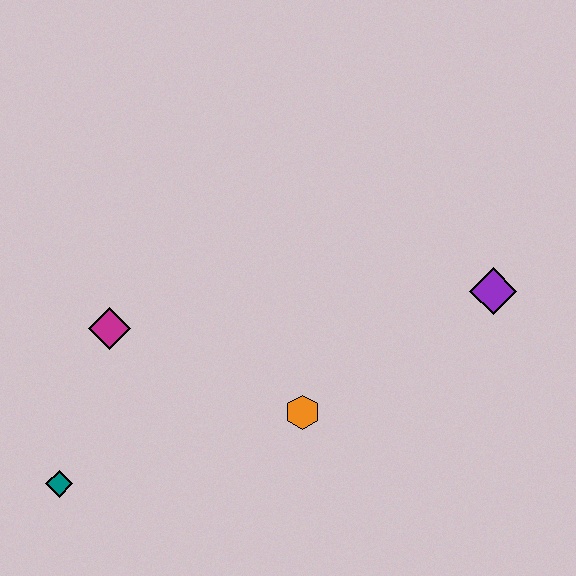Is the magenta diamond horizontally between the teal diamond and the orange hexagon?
Yes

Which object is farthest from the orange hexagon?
The teal diamond is farthest from the orange hexagon.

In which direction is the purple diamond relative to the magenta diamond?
The purple diamond is to the right of the magenta diamond.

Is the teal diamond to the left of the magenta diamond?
Yes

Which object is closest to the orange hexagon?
The magenta diamond is closest to the orange hexagon.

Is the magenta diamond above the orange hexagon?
Yes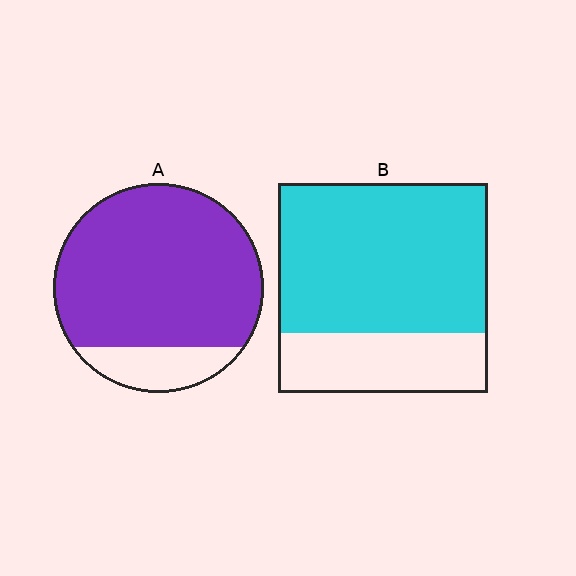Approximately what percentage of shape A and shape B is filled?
A is approximately 85% and B is approximately 70%.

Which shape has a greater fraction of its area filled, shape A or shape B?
Shape A.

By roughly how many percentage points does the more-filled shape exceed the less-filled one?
By roughly 10 percentage points (A over B).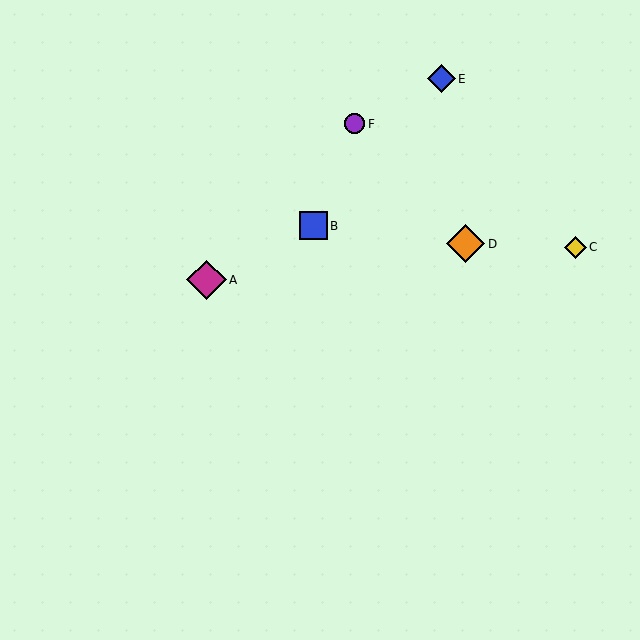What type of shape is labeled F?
Shape F is a purple circle.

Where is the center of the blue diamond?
The center of the blue diamond is at (441, 79).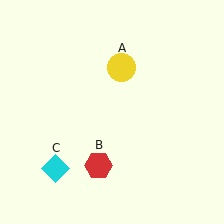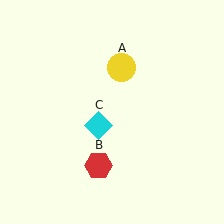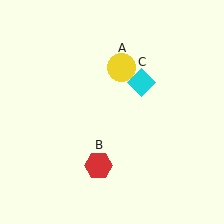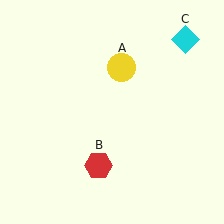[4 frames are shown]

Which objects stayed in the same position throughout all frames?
Yellow circle (object A) and red hexagon (object B) remained stationary.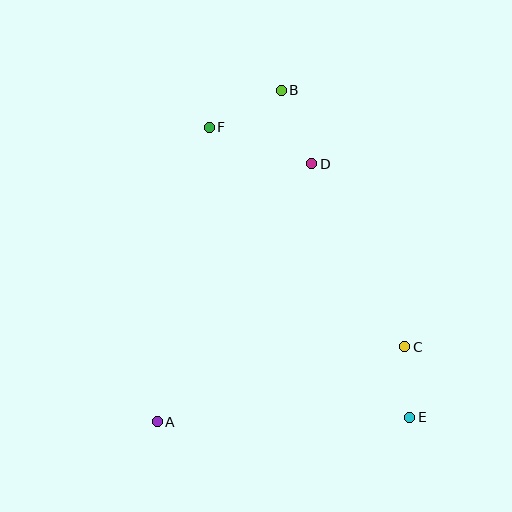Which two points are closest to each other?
Points C and E are closest to each other.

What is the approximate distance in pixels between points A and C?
The distance between A and C is approximately 259 pixels.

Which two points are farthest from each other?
Points A and B are farthest from each other.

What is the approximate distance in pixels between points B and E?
The distance between B and E is approximately 351 pixels.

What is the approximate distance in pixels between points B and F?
The distance between B and F is approximately 81 pixels.